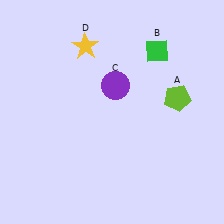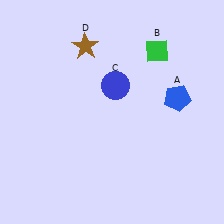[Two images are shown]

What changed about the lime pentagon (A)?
In Image 1, A is lime. In Image 2, it changed to blue.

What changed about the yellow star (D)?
In Image 1, D is yellow. In Image 2, it changed to brown.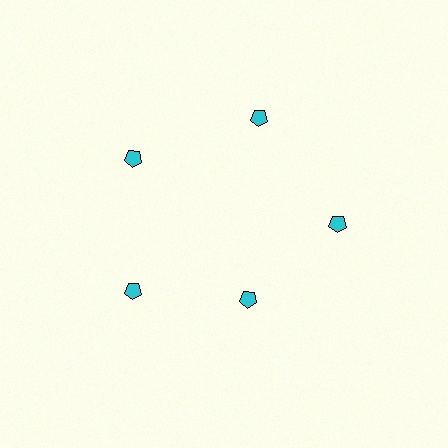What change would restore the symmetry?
The symmetry would be restored by moving it outward, back onto the ring so that all 5 pentagons sit at equal angles and equal distance from the center.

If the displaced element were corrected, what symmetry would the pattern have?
It would have 5-fold rotational symmetry — the pattern would map onto itself every 72 degrees.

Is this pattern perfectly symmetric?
No. The 5 cyan pentagons are arranged in a ring, but one element near the 5 o'clock position is pulled inward toward the center, breaking the 5-fold rotational symmetry.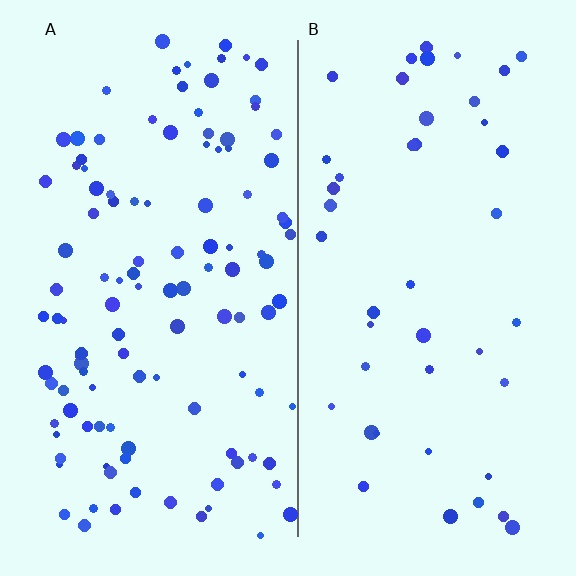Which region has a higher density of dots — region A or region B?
A (the left).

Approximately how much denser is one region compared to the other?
Approximately 2.6× — region A over region B.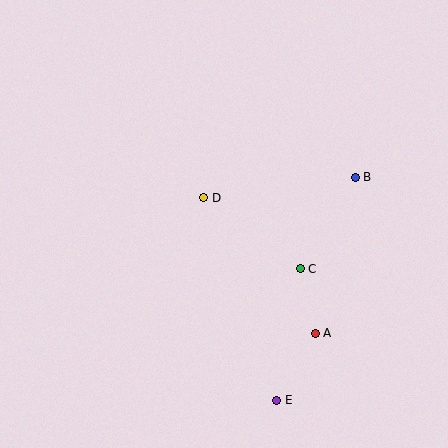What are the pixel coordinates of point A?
Point A is at (315, 333).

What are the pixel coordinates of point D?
Point D is at (204, 198).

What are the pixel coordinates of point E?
Point E is at (277, 400).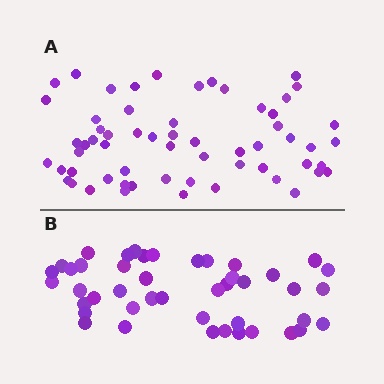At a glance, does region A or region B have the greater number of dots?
Region A (the top region) has more dots.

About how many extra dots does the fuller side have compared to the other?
Region A has approximately 15 more dots than region B.